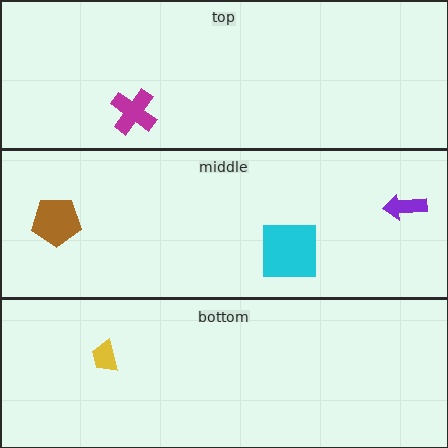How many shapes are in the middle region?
3.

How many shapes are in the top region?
1.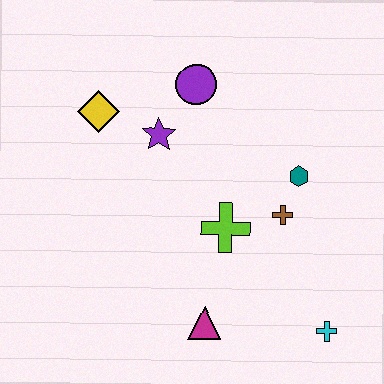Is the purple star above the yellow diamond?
No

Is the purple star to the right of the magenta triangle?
No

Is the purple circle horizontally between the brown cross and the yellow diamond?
Yes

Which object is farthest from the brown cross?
The yellow diamond is farthest from the brown cross.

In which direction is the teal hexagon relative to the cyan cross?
The teal hexagon is above the cyan cross.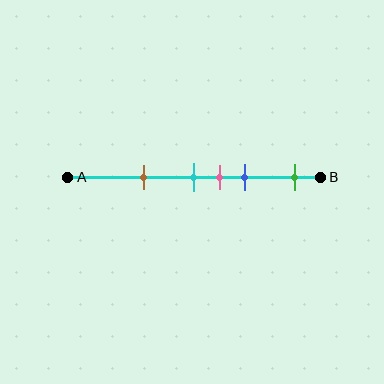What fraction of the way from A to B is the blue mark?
The blue mark is approximately 70% (0.7) of the way from A to B.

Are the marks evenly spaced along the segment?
No, the marks are not evenly spaced.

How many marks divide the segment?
There are 5 marks dividing the segment.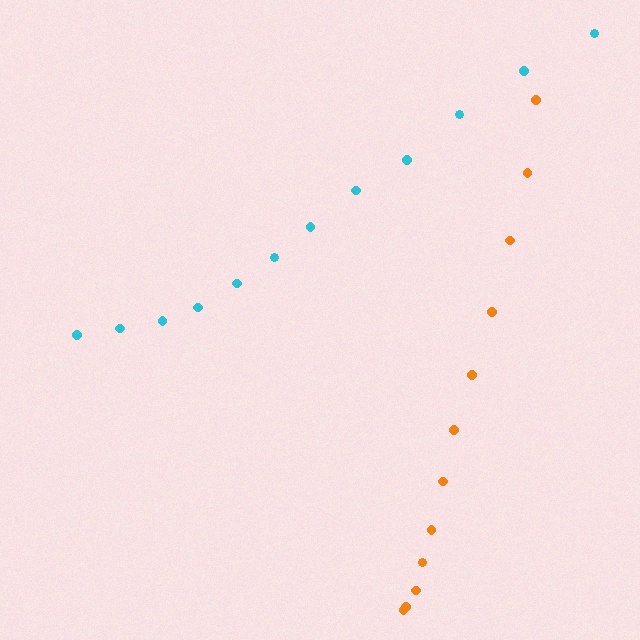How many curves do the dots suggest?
There are 2 distinct paths.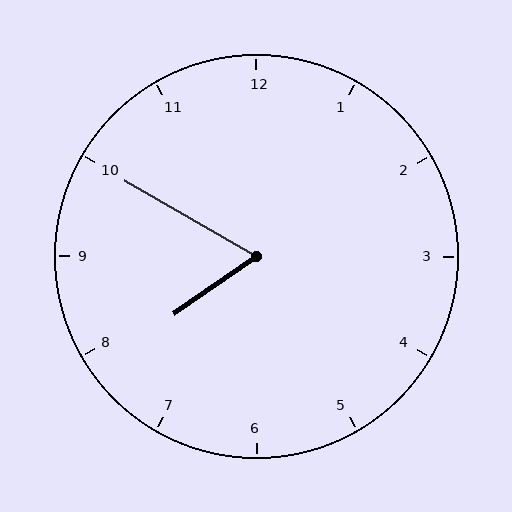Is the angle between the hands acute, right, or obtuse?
It is acute.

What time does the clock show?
7:50.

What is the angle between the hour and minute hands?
Approximately 65 degrees.